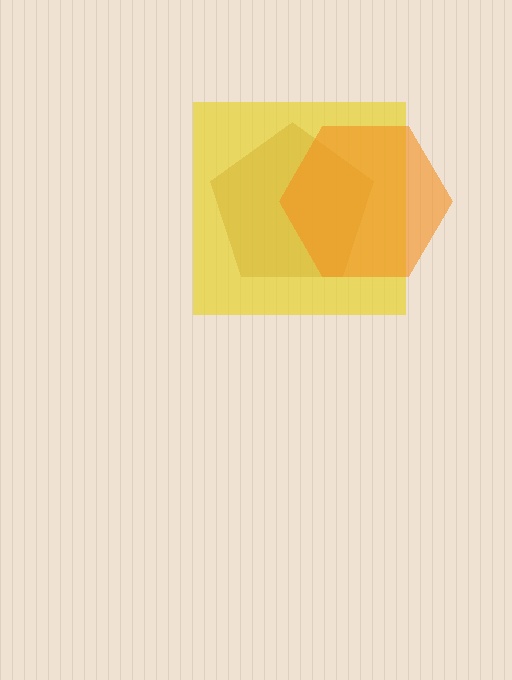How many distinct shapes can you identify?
There are 3 distinct shapes: a brown pentagon, a yellow square, an orange hexagon.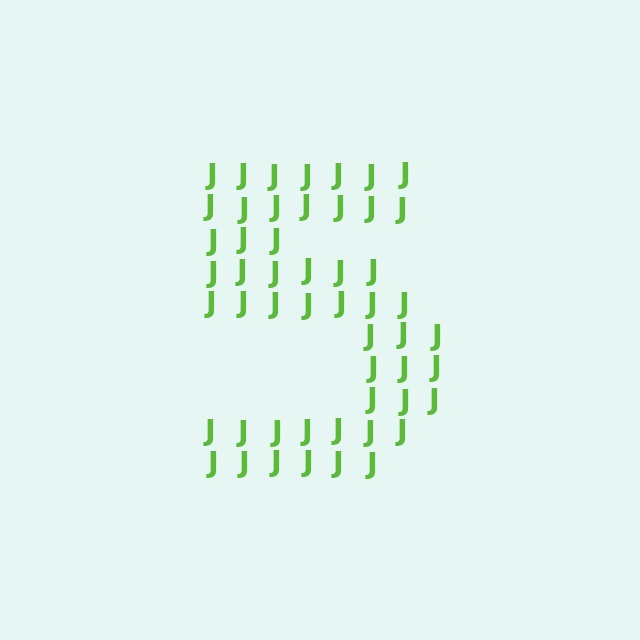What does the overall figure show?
The overall figure shows the digit 5.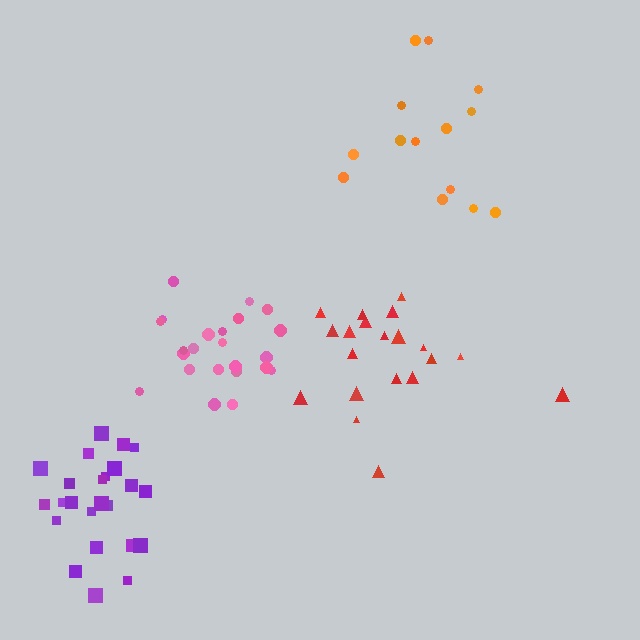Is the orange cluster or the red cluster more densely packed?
Red.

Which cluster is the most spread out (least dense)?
Orange.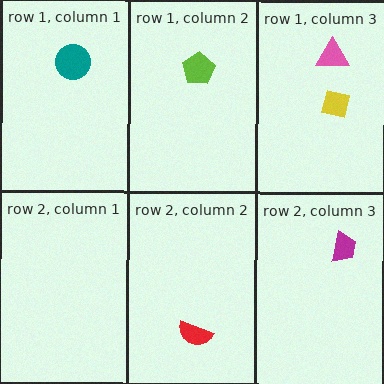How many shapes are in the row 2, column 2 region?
1.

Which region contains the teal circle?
The row 1, column 1 region.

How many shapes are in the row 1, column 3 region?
2.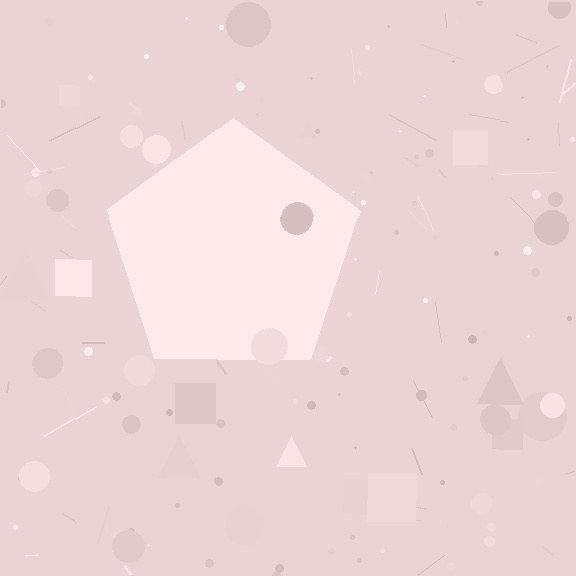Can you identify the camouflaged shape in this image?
The camouflaged shape is a pentagon.